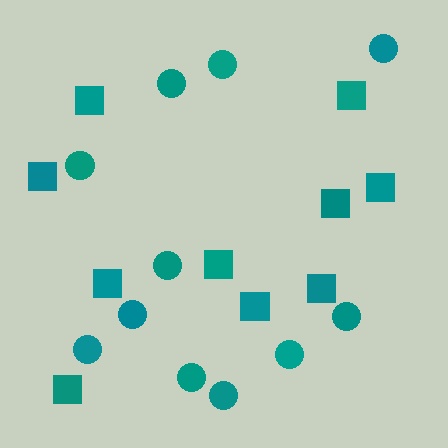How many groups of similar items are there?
There are 2 groups: one group of circles (11) and one group of squares (10).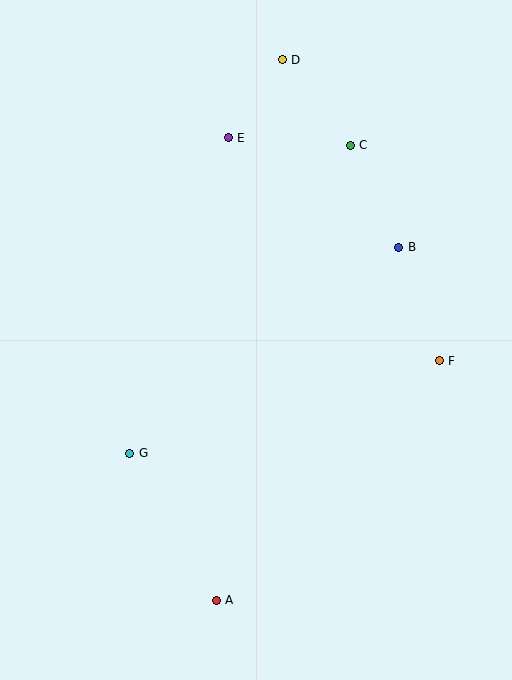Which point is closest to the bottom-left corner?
Point A is closest to the bottom-left corner.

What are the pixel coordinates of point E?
Point E is at (228, 138).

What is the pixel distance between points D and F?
The distance between D and F is 339 pixels.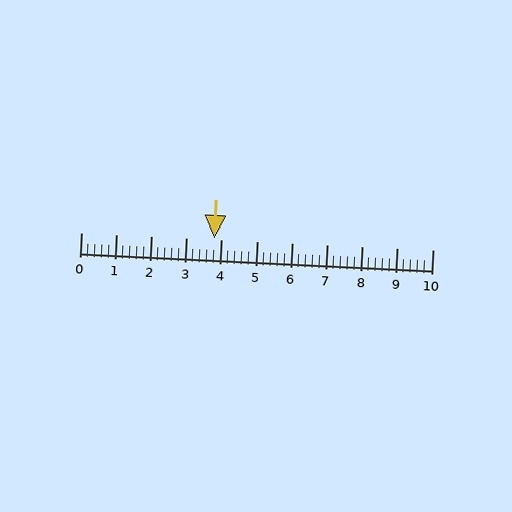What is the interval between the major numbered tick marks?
The major tick marks are spaced 1 units apart.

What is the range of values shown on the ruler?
The ruler shows values from 0 to 10.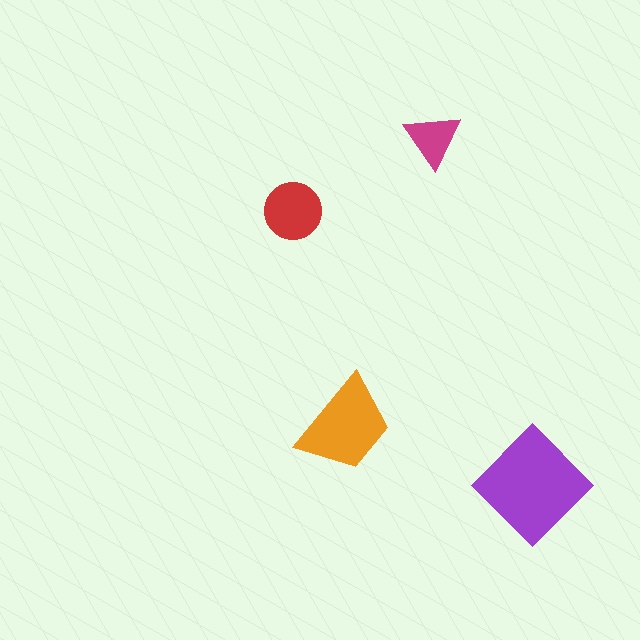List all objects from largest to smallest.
The purple diamond, the orange trapezoid, the red circle, the magenta triangle.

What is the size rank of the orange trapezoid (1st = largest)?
2nd.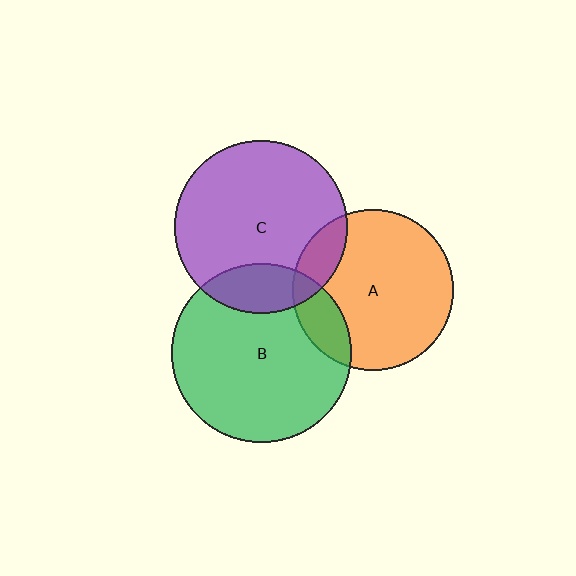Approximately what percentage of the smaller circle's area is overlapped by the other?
Approximately 20%.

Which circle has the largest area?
Circle B (green).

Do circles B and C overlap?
Yes.